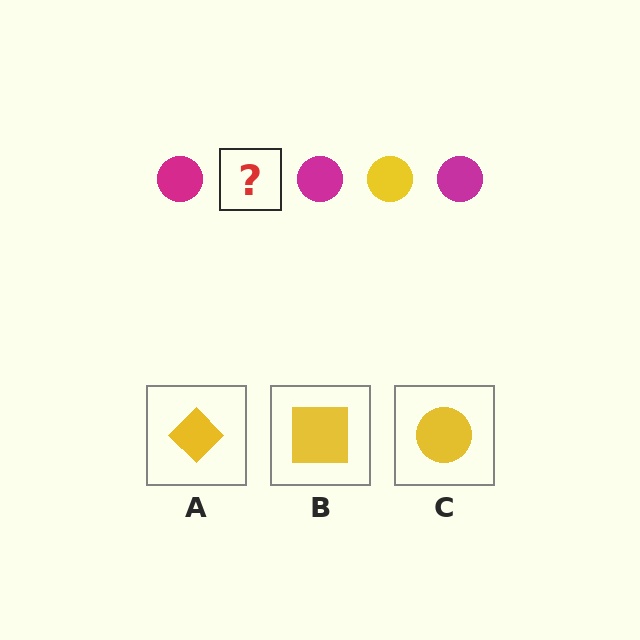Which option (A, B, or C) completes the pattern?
C.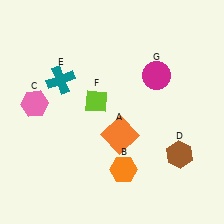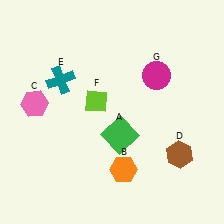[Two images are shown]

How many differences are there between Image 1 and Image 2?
There is 1 difference between the two images.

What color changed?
The square (A) changed from orange in Image 1 to green in Image 2.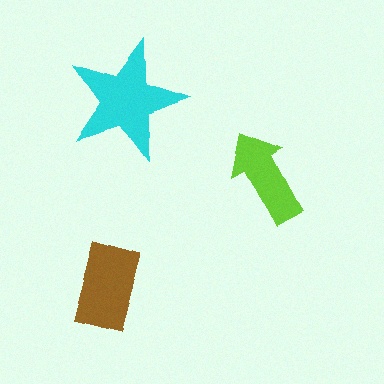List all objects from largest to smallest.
The cyan star, the brown rectangle, the lime arrow.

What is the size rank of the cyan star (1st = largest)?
1st.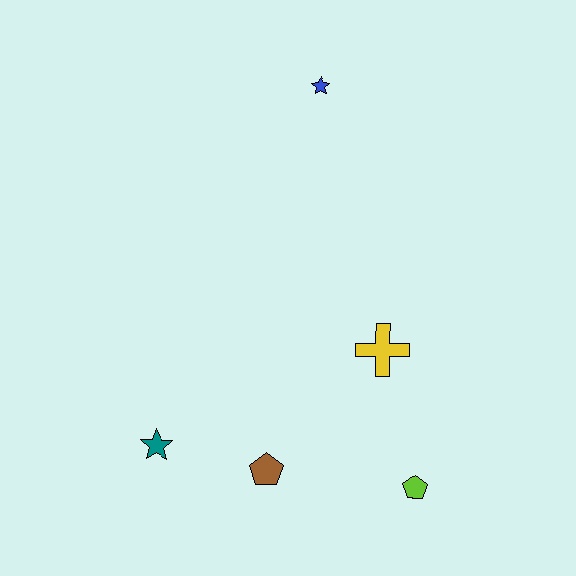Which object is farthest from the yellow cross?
The blue star is farthest from the yellow cross.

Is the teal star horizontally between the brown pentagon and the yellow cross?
No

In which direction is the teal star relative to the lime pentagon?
The teal star is to the left of the lime pentagon.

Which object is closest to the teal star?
The brown pentagon is closest to the teal star.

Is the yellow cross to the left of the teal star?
No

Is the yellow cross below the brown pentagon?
No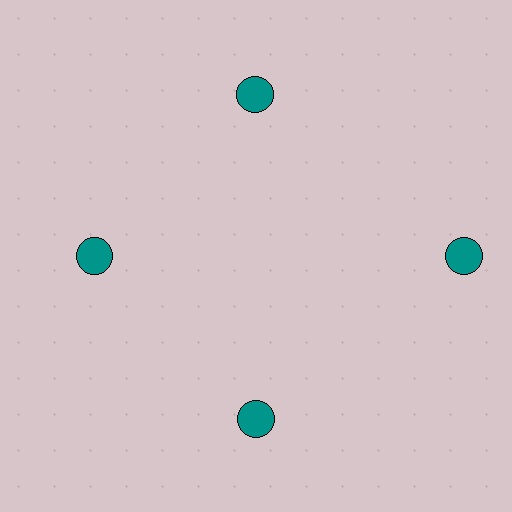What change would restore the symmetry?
The symmetry would be restored by moving it inward, back onto the ring so that all 4 circles sit at equal angles and equal distance from the center.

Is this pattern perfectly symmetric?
No. The 4 teal circles are arranged in a ring, but one element near the 3 o'clock position is pushed outward from the center, breaking the 4-fold rotational symmetry.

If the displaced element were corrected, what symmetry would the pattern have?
It would have 4-fold rotational symmetry — the pattern would map onto itself every 90 degrees.